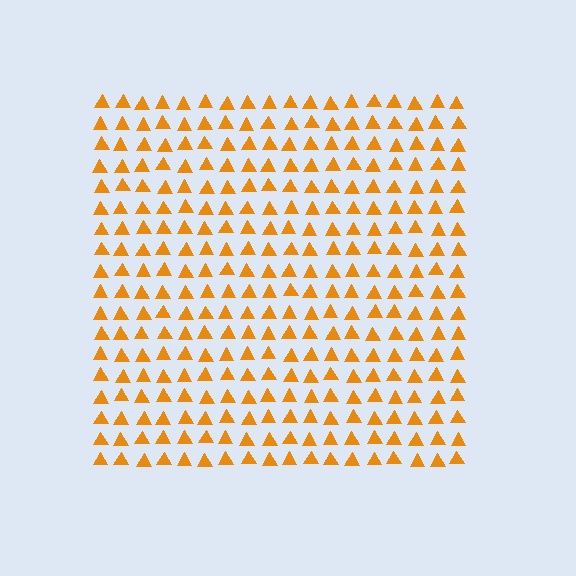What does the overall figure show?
The overall figure shows a square.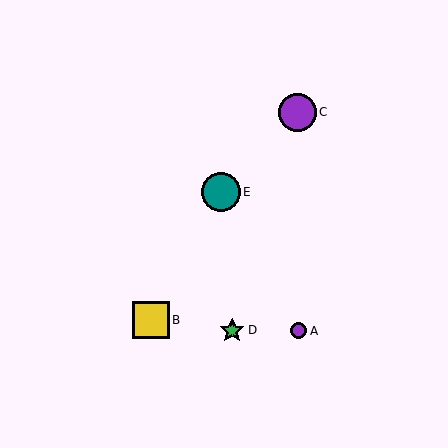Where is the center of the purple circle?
The center of the purple circle is at (297, 112).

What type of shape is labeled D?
Shape D is a green star.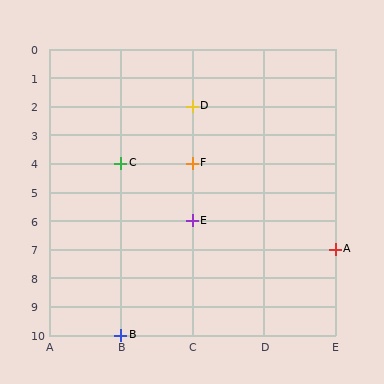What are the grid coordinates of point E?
Point E is at grid coordinates (C, 6).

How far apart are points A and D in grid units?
Points A and D are 2 columns and 5 rows apart (about 5.4 grid units diagonally).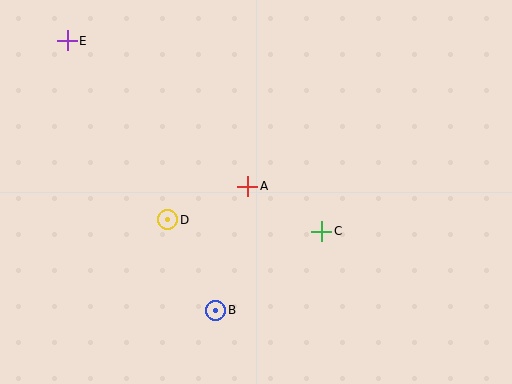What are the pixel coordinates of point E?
Point E is at (67, 41).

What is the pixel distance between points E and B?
The distance between E and B is 308 pixels.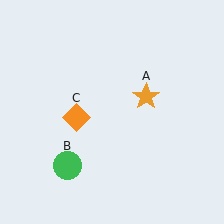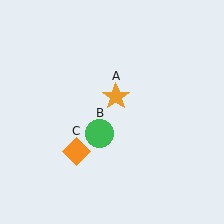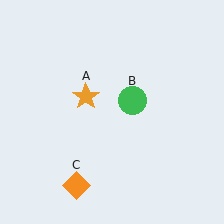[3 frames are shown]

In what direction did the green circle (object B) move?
The green circle (object B) moved up and to the right.